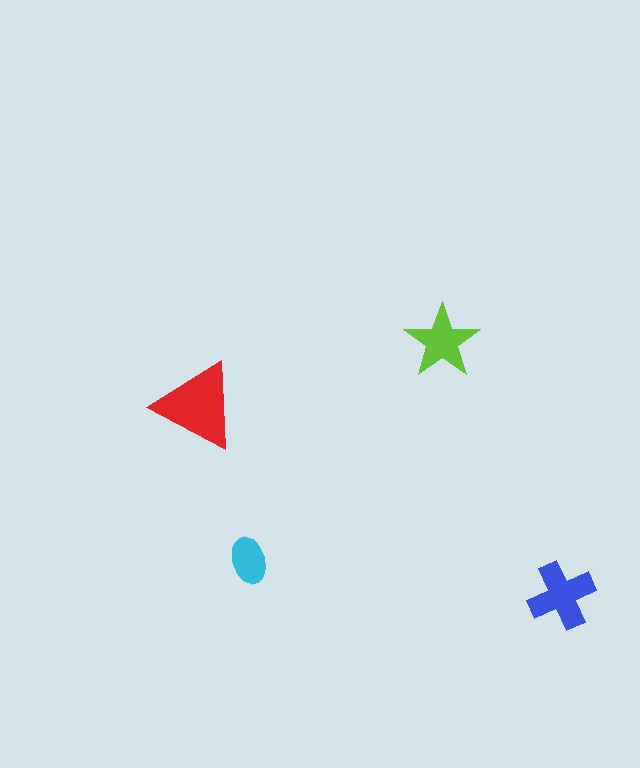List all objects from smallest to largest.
The cyan ellipse, the lime star, the blue cross, the red triangle.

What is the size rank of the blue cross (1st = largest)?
2nd.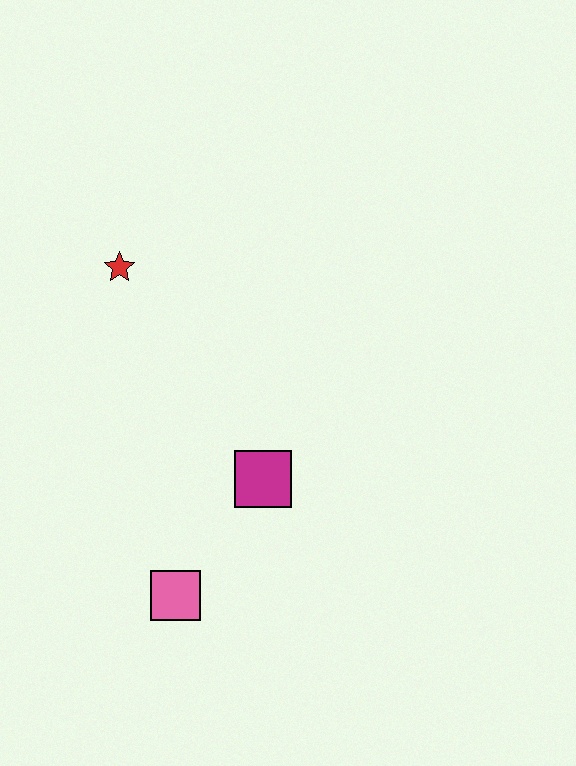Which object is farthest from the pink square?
The red star is farthest from the pink square.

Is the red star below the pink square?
No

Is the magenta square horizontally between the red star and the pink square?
No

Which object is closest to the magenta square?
The pink square is closest to the magenta square.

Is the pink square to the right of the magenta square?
No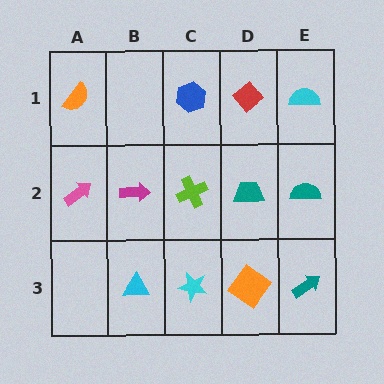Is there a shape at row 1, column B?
No, that cell is empty.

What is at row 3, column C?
A cyan star.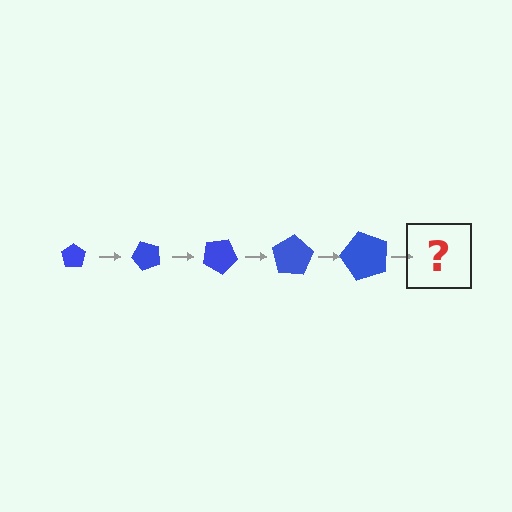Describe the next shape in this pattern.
It should be a pentagon, larger than the previous one and rotated 250 degrees from the start.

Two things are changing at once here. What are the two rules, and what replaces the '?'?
The two rules are that the pentagon grows larger each step and it rotates 50 degrees each step. The '?' should be a pentagon, larger than the previous one and rotated 250 degrees from the start.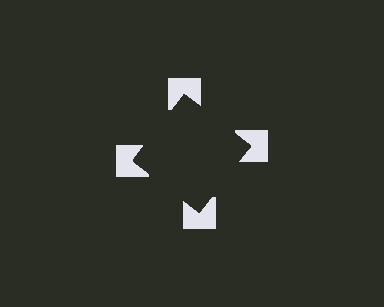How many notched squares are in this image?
There are 4 — one at each vertex of the illusory square.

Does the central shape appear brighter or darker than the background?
It typically appears slightly darker than the background, even though no actual brightness change is drawn.